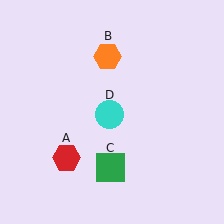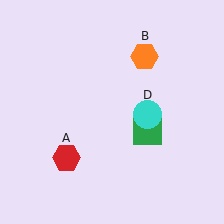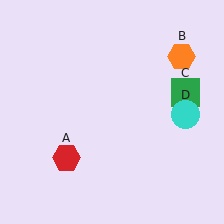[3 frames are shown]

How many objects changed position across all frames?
3 objects changed position: orange hexagon (object B), green square (object C), cyan circle (object D).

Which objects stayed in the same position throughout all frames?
Red hexagon (object A) remained stationary.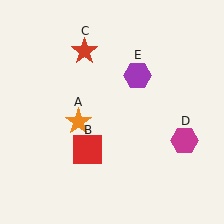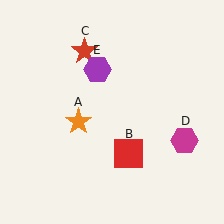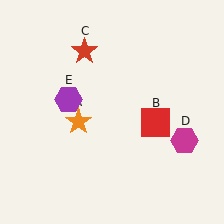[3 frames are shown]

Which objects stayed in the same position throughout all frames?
Orange star (object A) and red star (object C) and magenta hexagon (object D) remained stationary.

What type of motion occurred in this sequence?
The red square (object B), purple hexagon (object E) rotated counterclockwise around the center of the scene.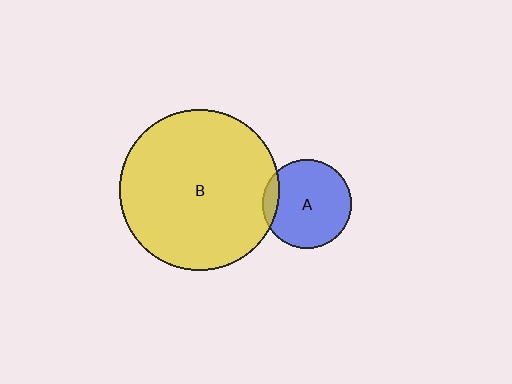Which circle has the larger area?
Circle B (yellow).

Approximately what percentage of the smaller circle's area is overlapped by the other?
Approximately 10%.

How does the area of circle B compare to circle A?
Approximately 3.3 times.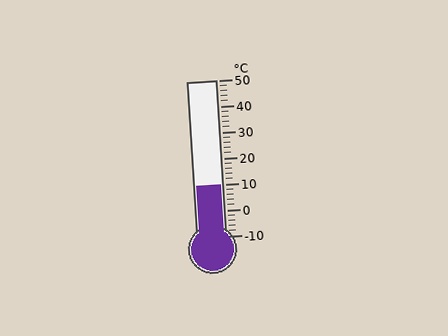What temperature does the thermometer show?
The thermometer shows approximately 10°C.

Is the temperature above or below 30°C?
The temperature is below 30°C.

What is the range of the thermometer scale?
The thermometer scale ranges from -10°C to 50°C.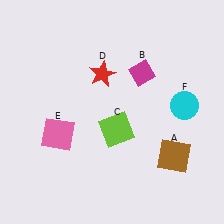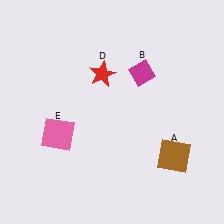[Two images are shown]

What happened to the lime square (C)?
The lime square (C) was removed in Image 2. It was in the bottom-right area of Image 1.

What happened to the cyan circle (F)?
The cyan circle (F) was removed in Image 2. It was in the top-right area of Image 1.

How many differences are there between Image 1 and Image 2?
There are 2 differences between the two images.